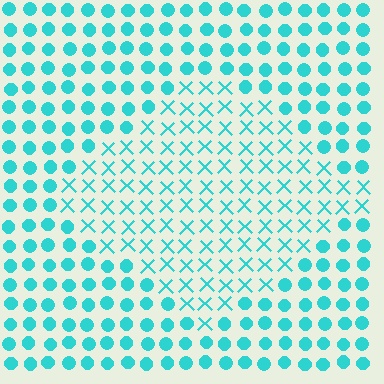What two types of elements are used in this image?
The image uses X marks inside the diamond region and circles outside it.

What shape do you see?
I see a diamond.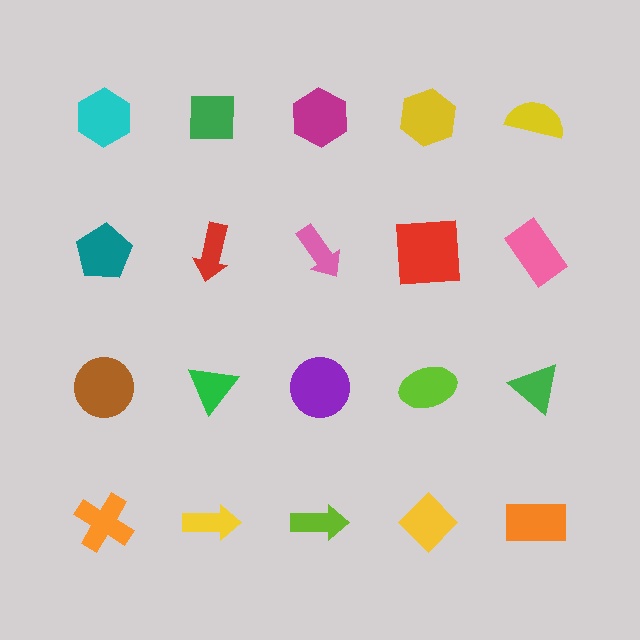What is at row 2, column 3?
A pink arrow.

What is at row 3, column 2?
A green triangle.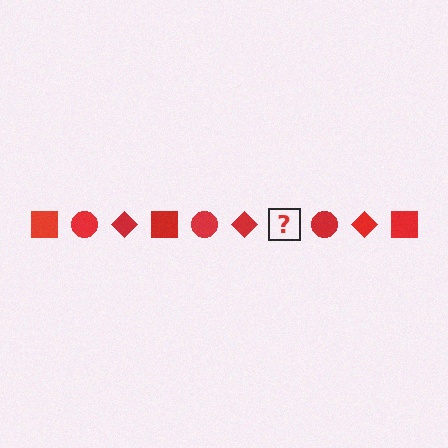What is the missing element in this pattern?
The missing element is a red square.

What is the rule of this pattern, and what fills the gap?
The rule is that the pattern cycles through square, circle, diamond shapes in red. The gap should be filled with a red square.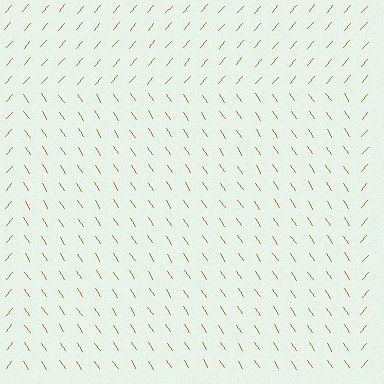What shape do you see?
I see a rectangle.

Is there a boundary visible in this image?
Yes, there is a texture boundary formed by a change in line orientation.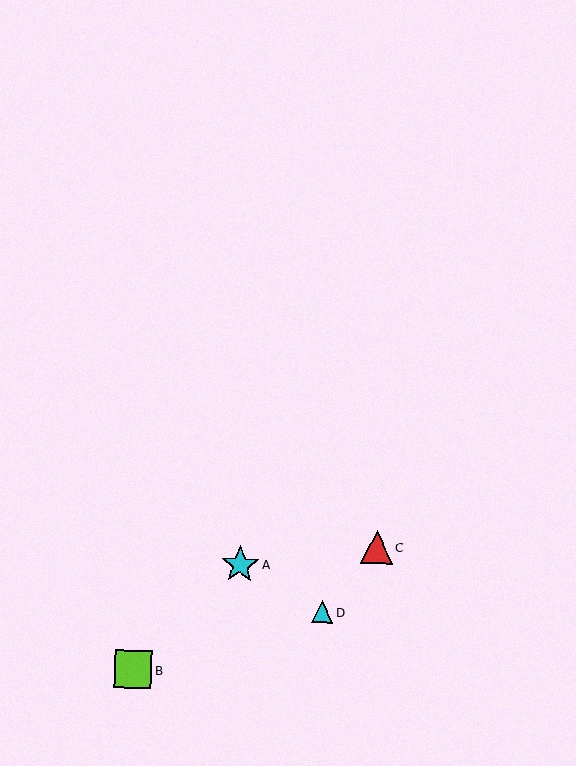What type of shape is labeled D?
Shape D is a cyan triangle.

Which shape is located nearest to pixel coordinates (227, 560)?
The cyan star (labeled A) at (240, 565) is nearest to that location.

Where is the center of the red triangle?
The center of the red triangle is at (377, 547).